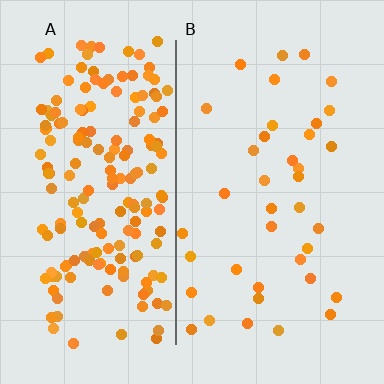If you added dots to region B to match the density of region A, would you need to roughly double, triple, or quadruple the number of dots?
Approximately quadruple.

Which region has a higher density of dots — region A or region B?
A (the left).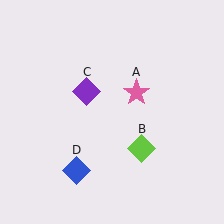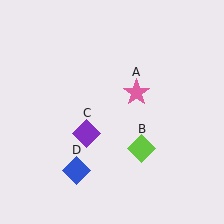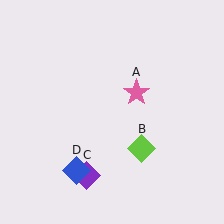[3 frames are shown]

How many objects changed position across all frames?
1 object changed position: purple diamond (object C).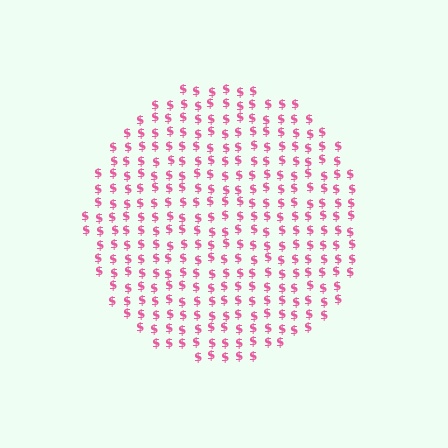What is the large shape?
The large shape is a circle.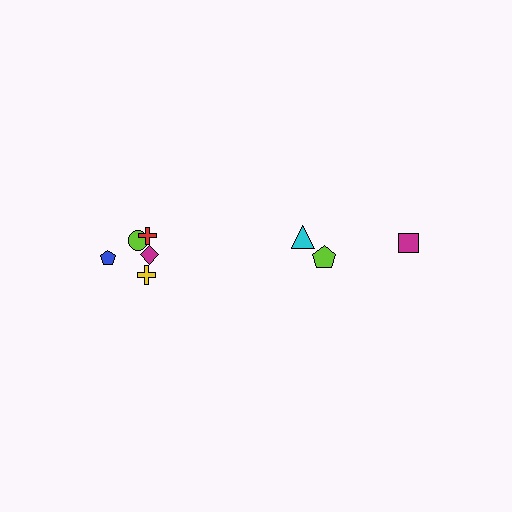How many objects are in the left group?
There are 5 objects.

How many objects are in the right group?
There are 3 objects.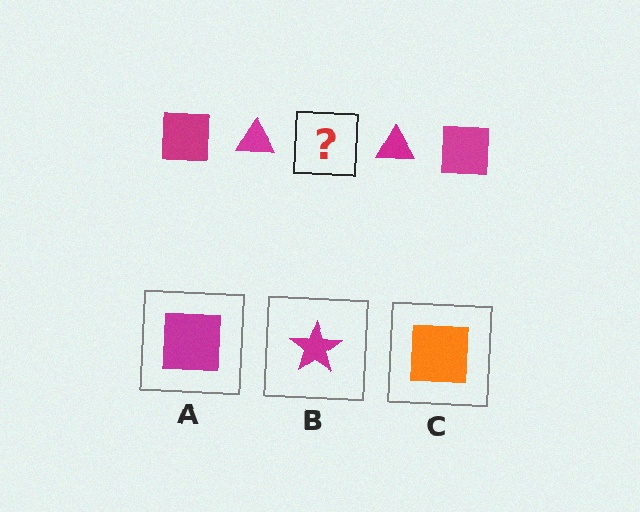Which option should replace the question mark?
Option A.